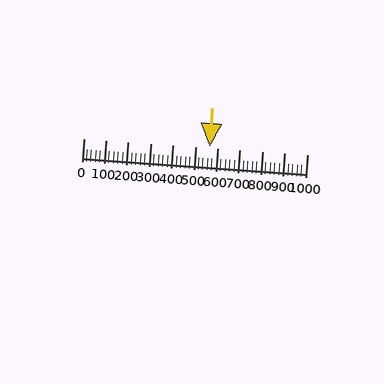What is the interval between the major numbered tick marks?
The major tick marks are spaced 100 units apart.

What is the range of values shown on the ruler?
The ruler shows values from 0 to 1000.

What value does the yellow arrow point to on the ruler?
The yellow arrow points to approximately 564.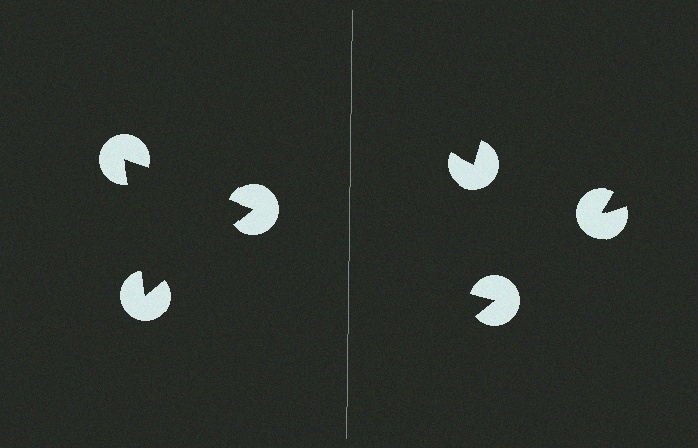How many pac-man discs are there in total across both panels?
6 — 3 on each side.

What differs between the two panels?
The pac-man discs are positioned identically on both sides; only the wedge orientations differ. On the left they align to a triangle; on the right they are misaligned.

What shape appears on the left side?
An illusory triangle.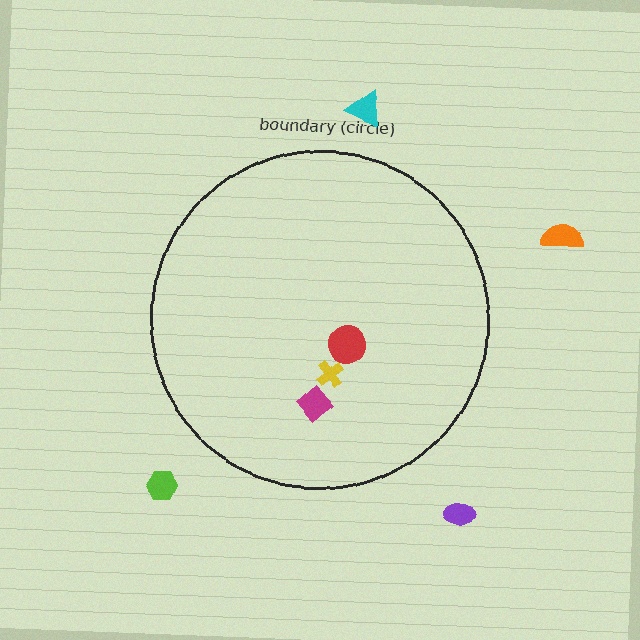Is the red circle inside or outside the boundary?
Inside.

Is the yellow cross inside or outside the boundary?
Inside.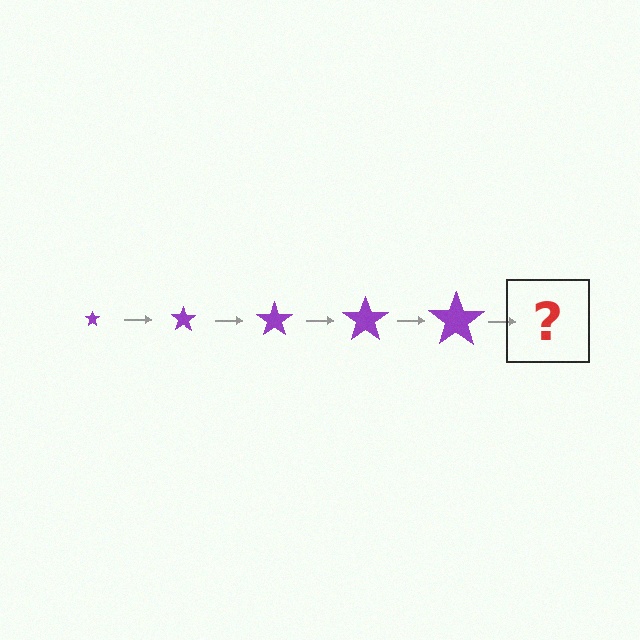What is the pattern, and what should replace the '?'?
The pattern is that the star gets progressively larger each step. The '?' should be a purple star, larger than the previous one.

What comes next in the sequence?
The next element should be a purple star, larger than the previous one.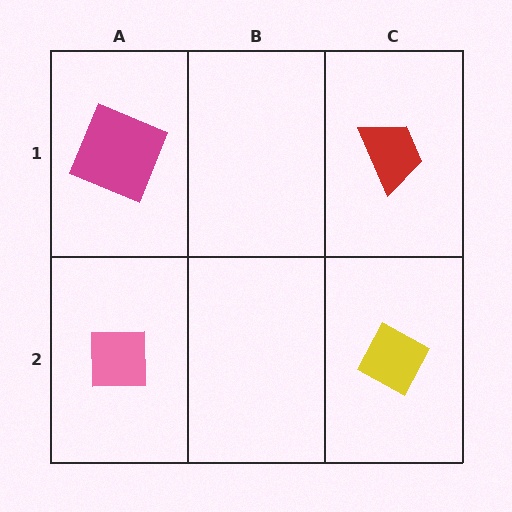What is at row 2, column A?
A pink square.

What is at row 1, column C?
A red trapezoid.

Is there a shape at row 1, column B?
No, that cell is empty.